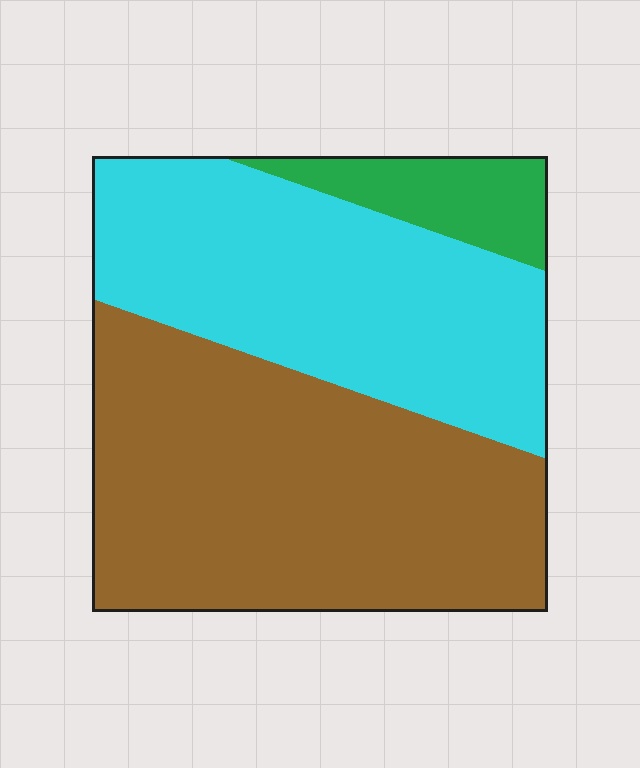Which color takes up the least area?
Green, at roughly 10%.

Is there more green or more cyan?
Cyan.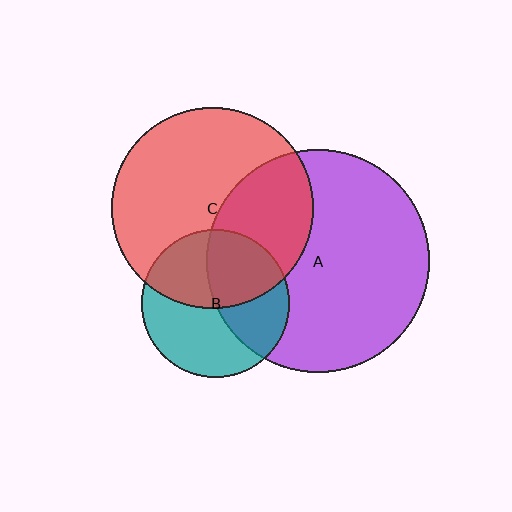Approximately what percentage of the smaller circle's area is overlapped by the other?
Approximately 45%.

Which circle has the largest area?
Circle A (purple).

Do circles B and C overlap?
Yes.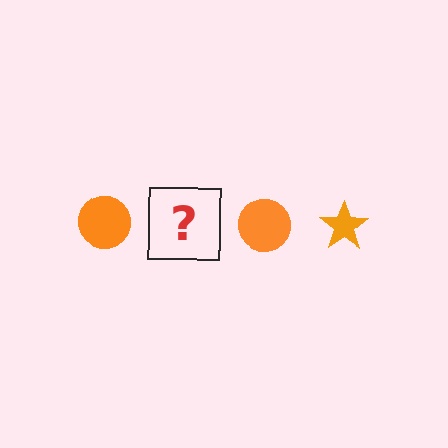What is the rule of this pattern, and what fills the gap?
The rule is that the pattern cycles through circle, star shapes in orange. The gap should be filled with an orange star.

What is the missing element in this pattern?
The missing element is an orange star.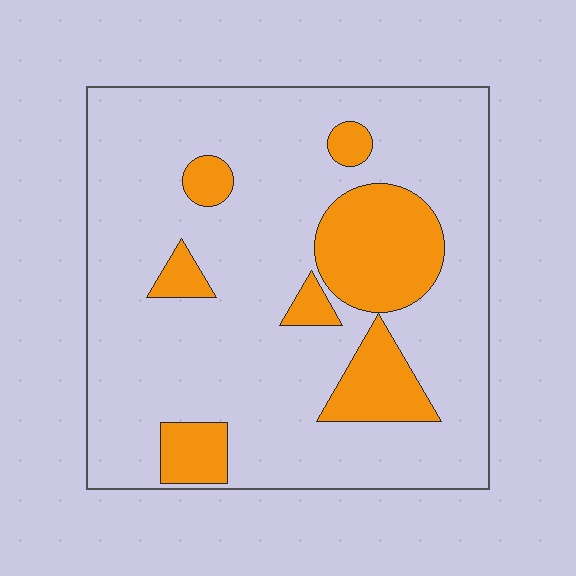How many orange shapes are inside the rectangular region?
7.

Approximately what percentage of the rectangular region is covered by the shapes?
Approximately 20%.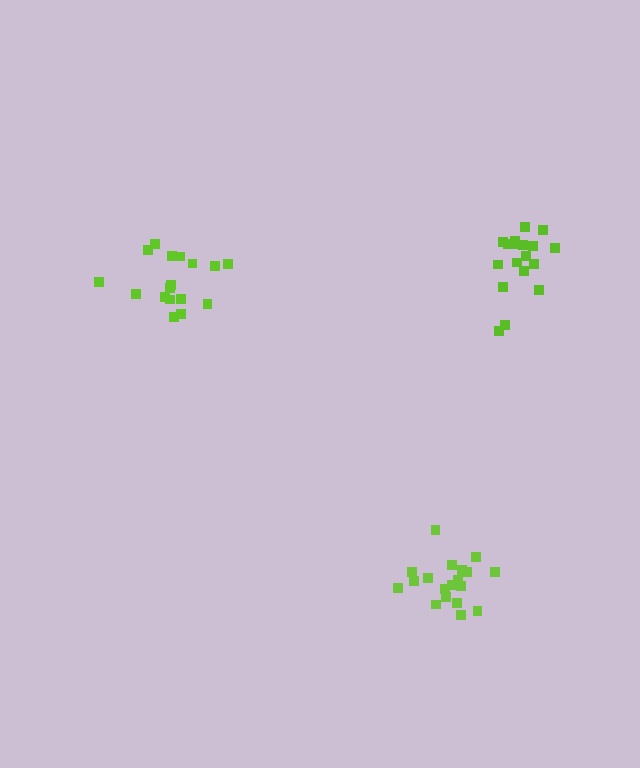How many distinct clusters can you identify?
There are 3 distinct clusters.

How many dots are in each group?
Group 1: 18 dots, Group 2: 19 dots, Group 3: 17 dots (54 total).